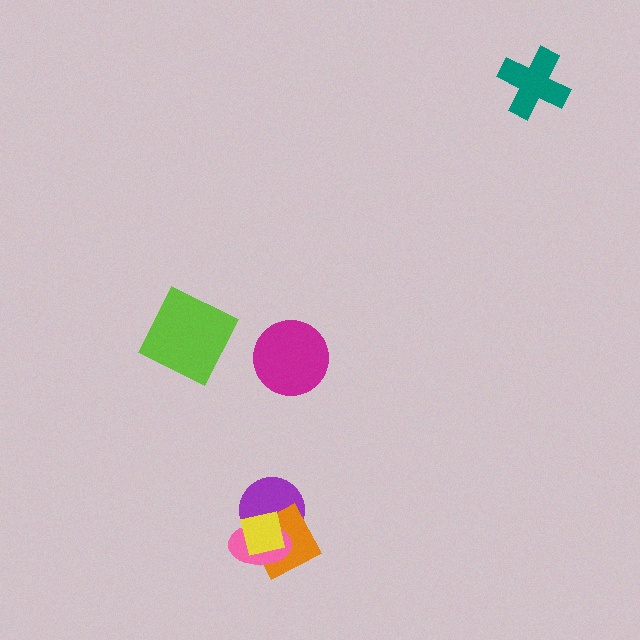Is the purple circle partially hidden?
Yes, it is partially covered by another shape.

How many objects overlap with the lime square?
0 objects overlap with the lime square.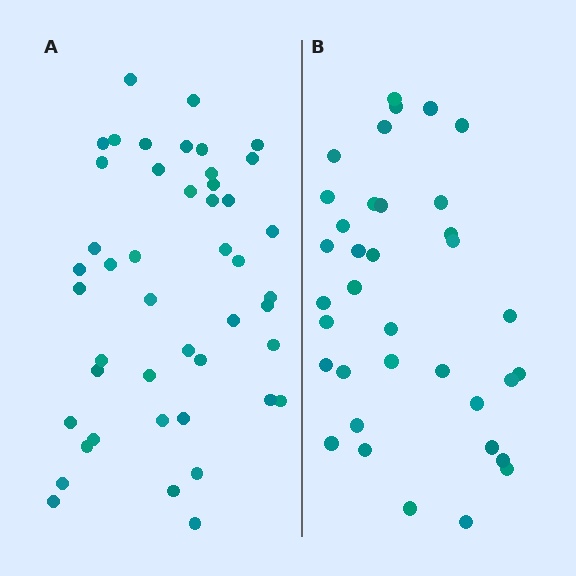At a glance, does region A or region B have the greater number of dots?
Region A (the left region) has more dots.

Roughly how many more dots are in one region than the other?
Region A has roughly 10 or so more dots than region B.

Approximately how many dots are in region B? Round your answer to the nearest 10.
About 40 dots. (The exact count is 36, which rounds to 40.)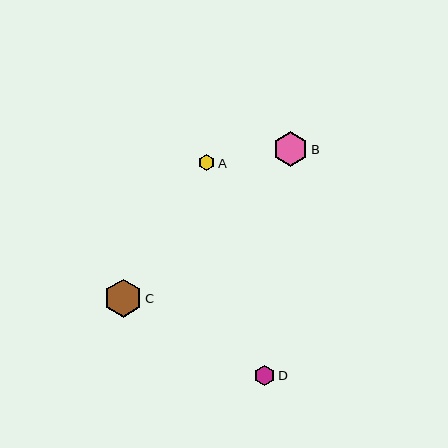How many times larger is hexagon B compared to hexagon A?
Hexagon B is approximately 2.1 times the size of hexagon A.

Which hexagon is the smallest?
Hexagon A is the smallest with a size of approximately 17 pixels.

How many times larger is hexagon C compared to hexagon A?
Hexagon C is approximately 2.3 times the size of hexagon A.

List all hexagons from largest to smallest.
From largest to smallest: C, B, D, A.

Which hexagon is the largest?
Hexagon C is the largest with a size of approximately 38 pixels.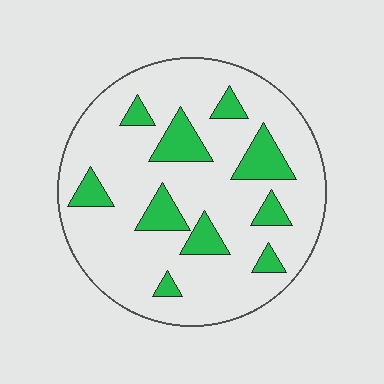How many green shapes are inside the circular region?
10.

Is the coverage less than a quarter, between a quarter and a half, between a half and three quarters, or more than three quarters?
Less than a quarter.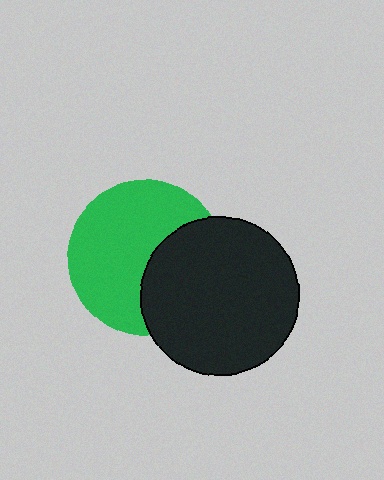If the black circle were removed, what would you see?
You would see the complete green circle.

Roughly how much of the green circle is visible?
About half of it is visible (roughly 63%).